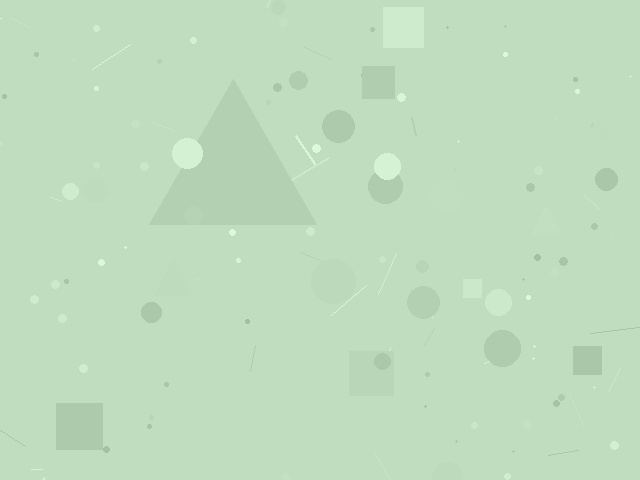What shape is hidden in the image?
A triangle is hidden in the image.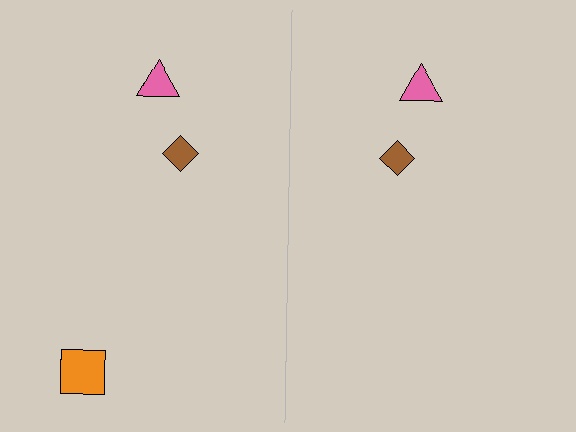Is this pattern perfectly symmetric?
No, the pattern is not perfectly symmetric. A orange square is missing from the right side.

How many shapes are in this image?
There are 5 shapes in this image.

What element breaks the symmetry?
A orange square is missing from the right side.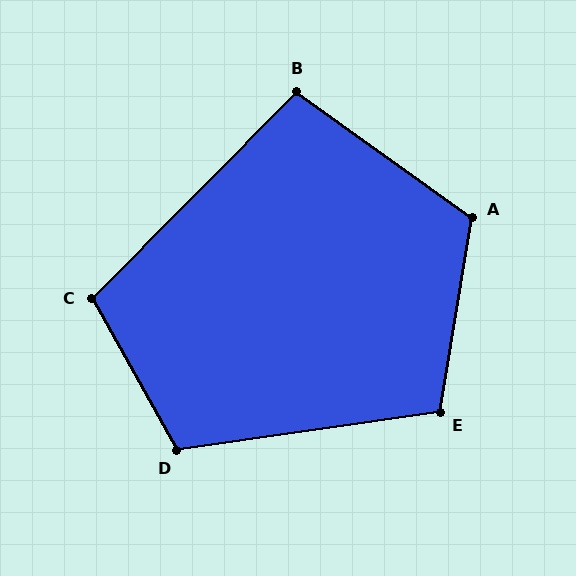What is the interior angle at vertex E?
Approximately 107 degrees (obtuse).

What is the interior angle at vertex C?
Approximately 106 degrees (obtuse).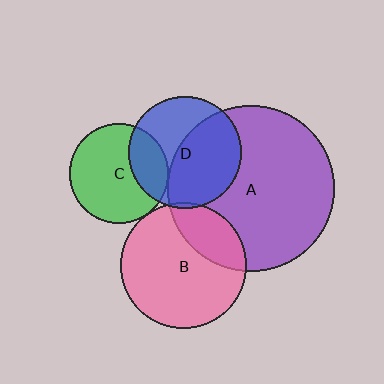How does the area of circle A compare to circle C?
Approximately 2.8 times.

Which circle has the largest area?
Circle A (purple).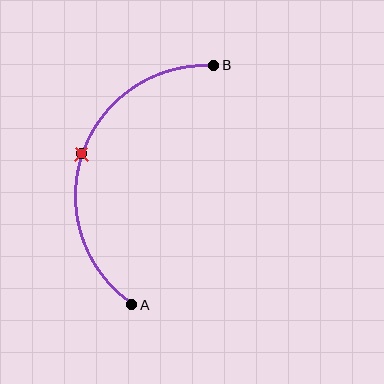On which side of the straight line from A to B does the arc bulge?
The arc bulges to the left of the straight line connecting A and B.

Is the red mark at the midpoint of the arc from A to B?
Yes. The red mark lies on the arc at equal arc-length from both A and B — it is the arc midpoint.